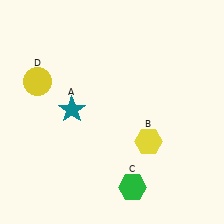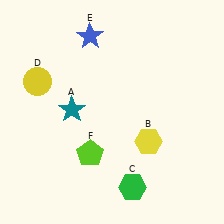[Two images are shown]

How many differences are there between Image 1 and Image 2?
There are 2 differences between the two images.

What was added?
A blue star (E), a lime pentagon (F) were added in Image 2.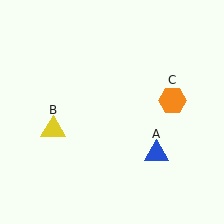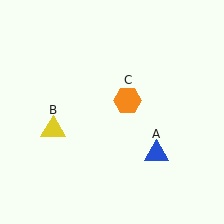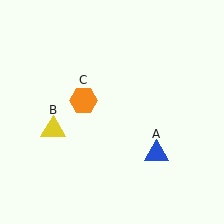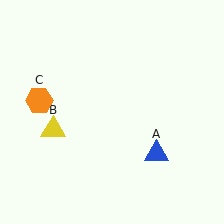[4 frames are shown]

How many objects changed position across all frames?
1 object changed position: orange hexagon (object C).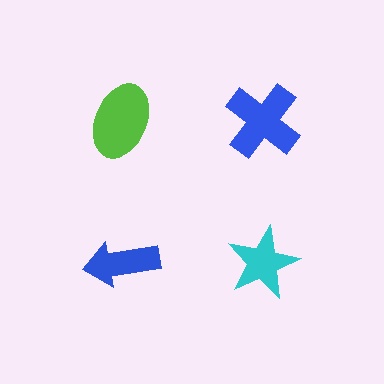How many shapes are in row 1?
2 shapes.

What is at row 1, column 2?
A blue cross.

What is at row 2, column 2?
A cyan star.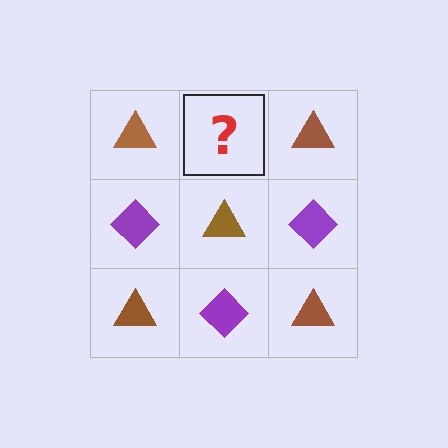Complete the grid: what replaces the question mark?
The question mark should be replaced with a purple diamond.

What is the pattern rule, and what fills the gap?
The rule is that it alternates brown triangle and purple diamond in a checkerboard pattern. The gap should be filled with a purple diamond.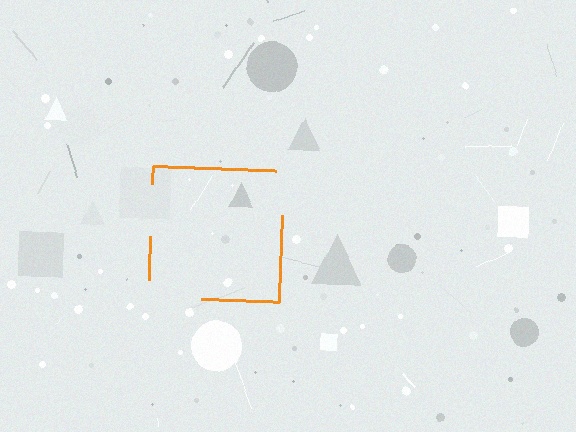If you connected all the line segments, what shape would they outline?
They would outline a square.